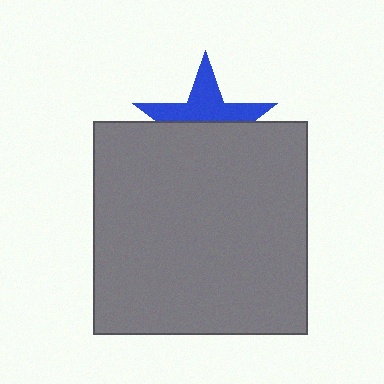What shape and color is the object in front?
The object in front is a gray square.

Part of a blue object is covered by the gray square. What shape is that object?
It is a star.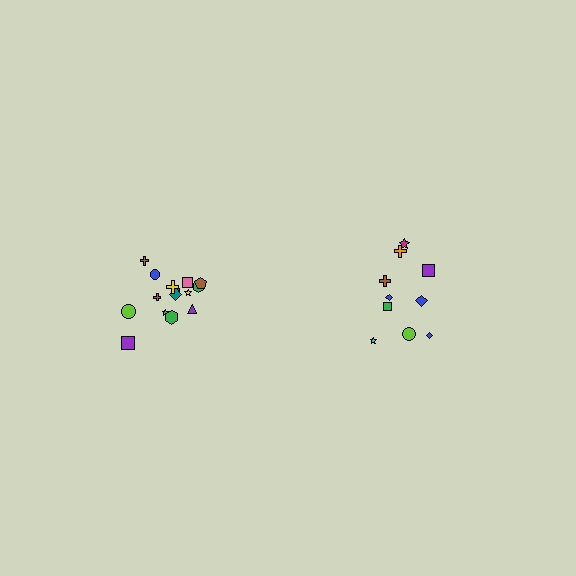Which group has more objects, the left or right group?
The left group.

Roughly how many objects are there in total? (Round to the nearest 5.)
Roughly 25 objects in total.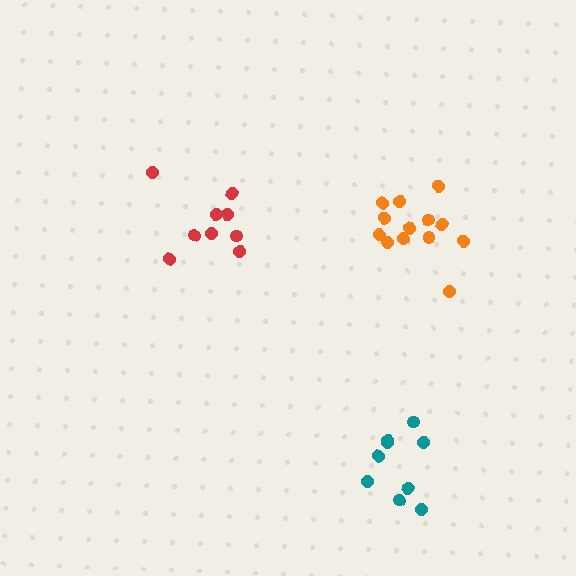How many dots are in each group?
Group 1: 13 dots, Group 2: 9 dots, Group 3: 9 dots (31 total).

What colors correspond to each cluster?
The clusters are colored: orange, teal, red.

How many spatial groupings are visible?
There are 3 spatial groupings.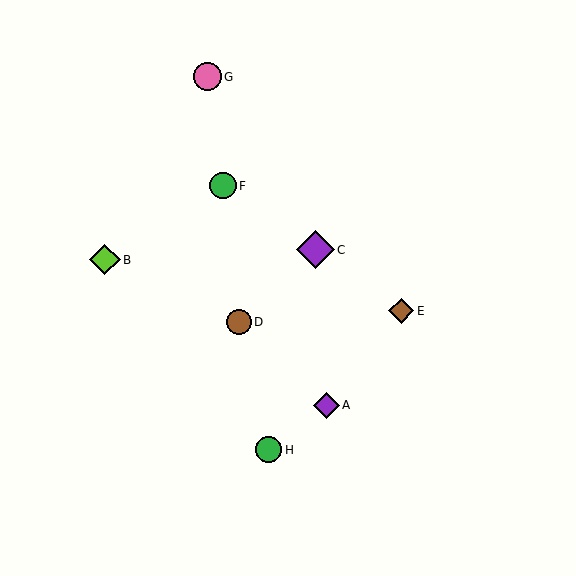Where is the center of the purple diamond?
The center of the purple diamond is at (316, 250).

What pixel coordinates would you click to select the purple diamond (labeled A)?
Click at (326, 405) to select the purple diamond A.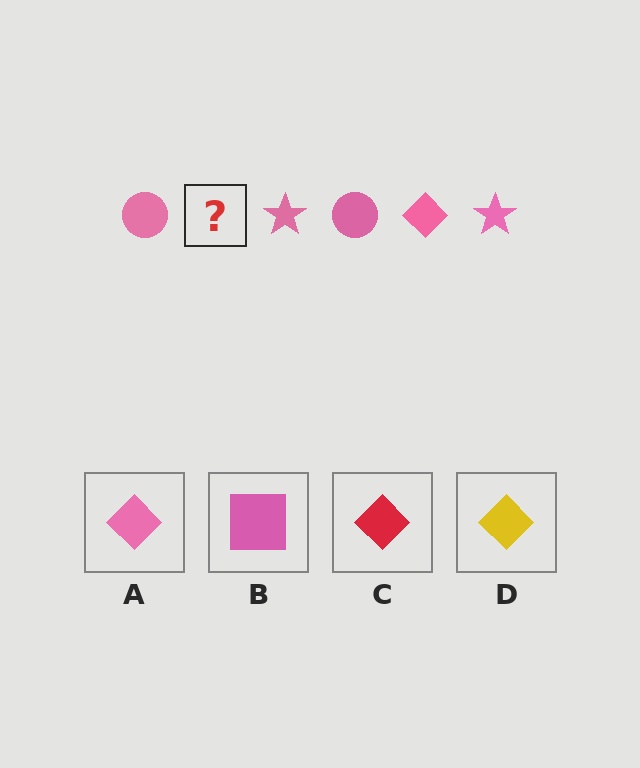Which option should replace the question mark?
Option A.